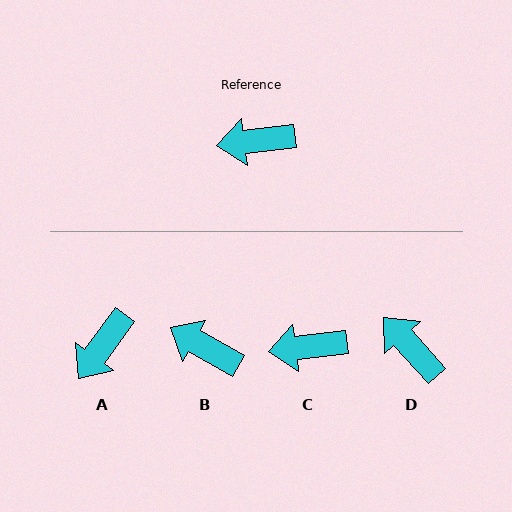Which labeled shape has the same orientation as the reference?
C.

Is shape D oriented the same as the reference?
No, it is off by about 55 degrees.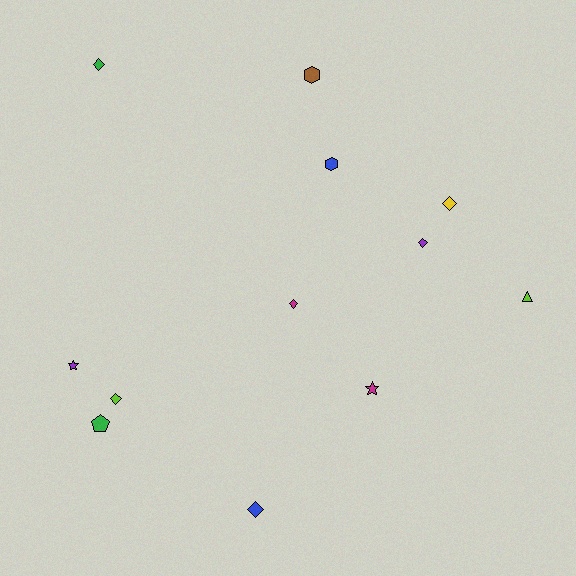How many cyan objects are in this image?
There are no cyan objects.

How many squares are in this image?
There are no squares.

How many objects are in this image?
There are 12 objects.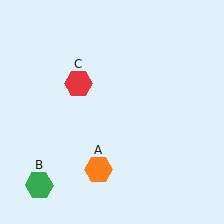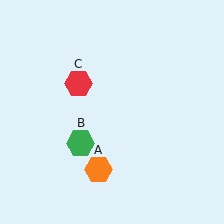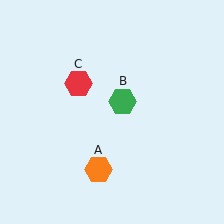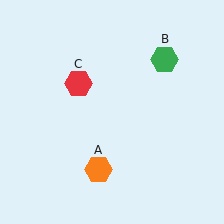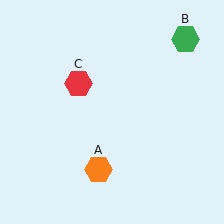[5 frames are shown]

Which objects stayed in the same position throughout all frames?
Orange hexagon (object A) and red hexagon (object C) remained stationary.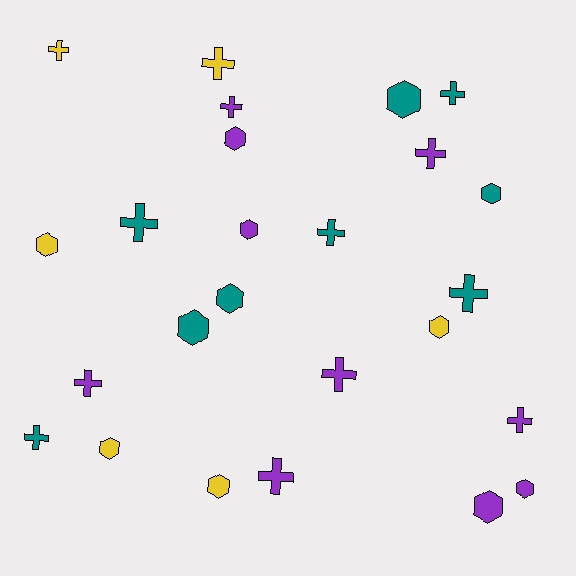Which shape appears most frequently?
Cross, with 13 objects.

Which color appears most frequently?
Purple, with 10 objects.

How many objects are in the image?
There are 25 objects.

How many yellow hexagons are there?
There are 4 yellow hexagons.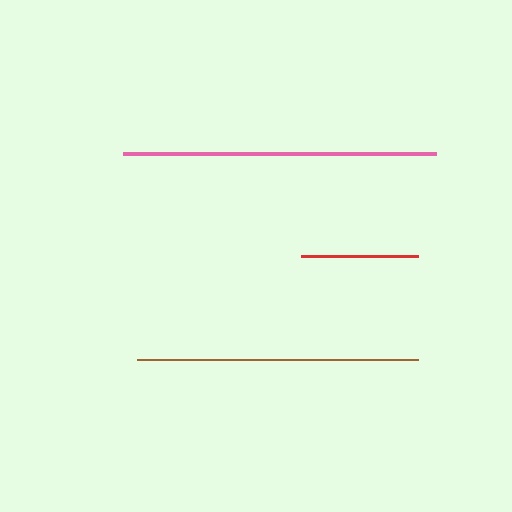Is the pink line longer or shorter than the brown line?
The pink line is longer than the brown line.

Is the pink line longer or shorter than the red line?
The pink line is longer than the red line.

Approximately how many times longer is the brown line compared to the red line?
The brown line is approximately 2.4 times the length of the red line.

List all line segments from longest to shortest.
From longest to shortest: pink, brown, red.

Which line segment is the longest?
The pink line is the longest at approximately 313 pixels.